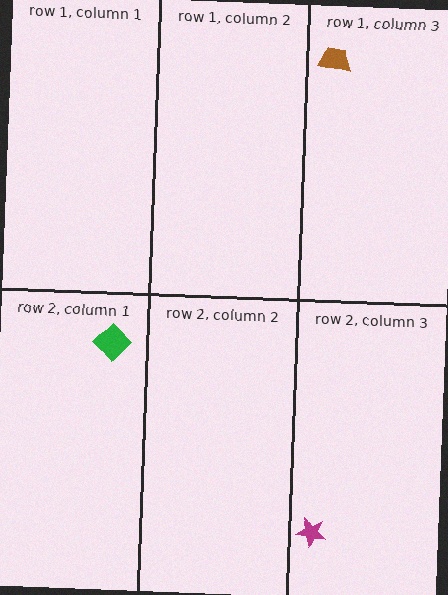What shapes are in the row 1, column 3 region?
The brown trapezoid.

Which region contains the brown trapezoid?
The row 1, column 3 region.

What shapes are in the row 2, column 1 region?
The green diamond.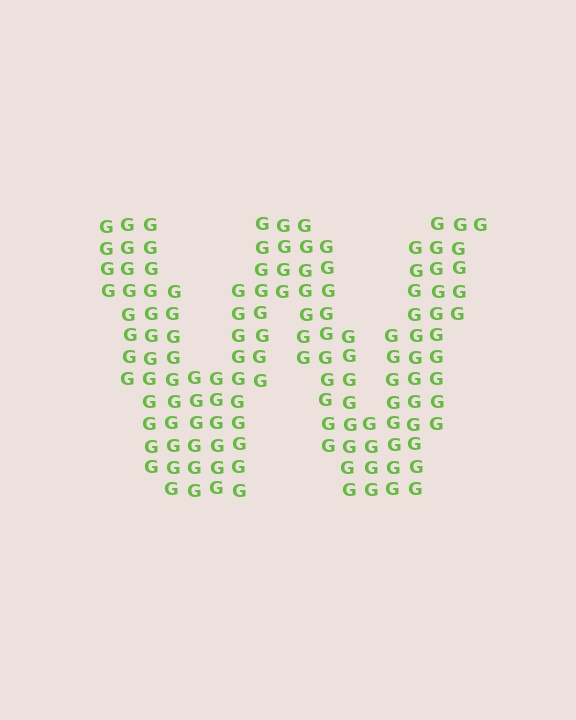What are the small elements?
The small elements are letter G's.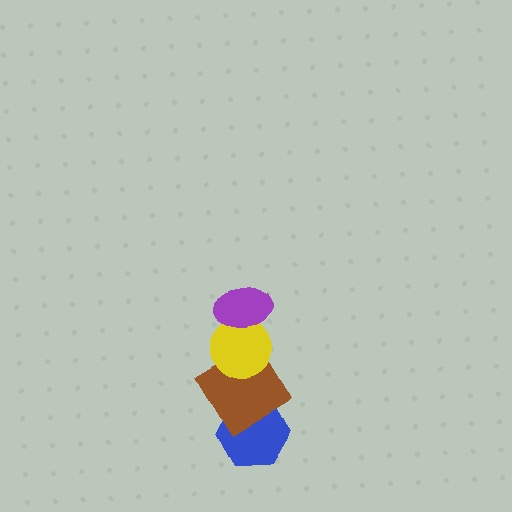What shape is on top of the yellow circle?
The purple ellipse is on top of the yellow circle.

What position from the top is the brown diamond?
The brown diamond is 3rd from the top.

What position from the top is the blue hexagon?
The blue hexagon is 4th from the top.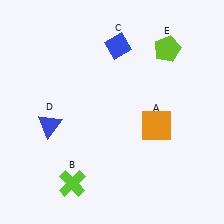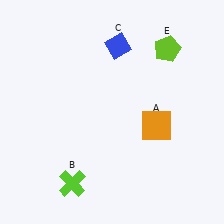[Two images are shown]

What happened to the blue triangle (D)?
The blue triangle (D) was removed in Image 2. It was in the bottom-left area of Image 1.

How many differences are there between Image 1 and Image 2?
There is 1 difference between the two images.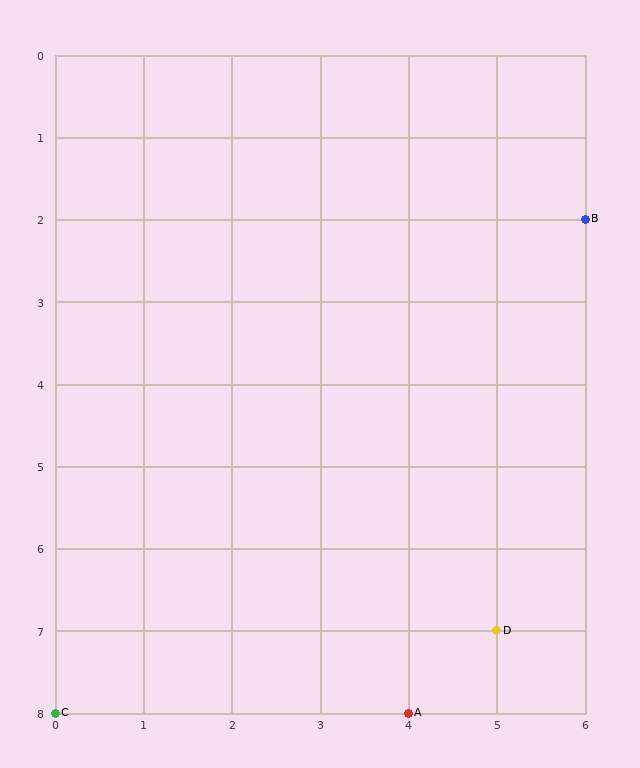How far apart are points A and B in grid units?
Points A and B are 2 columns and 6 rows apart (about 6.3 grid units diagonally).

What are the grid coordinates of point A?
Point A is at grid coordinates (4, 8).